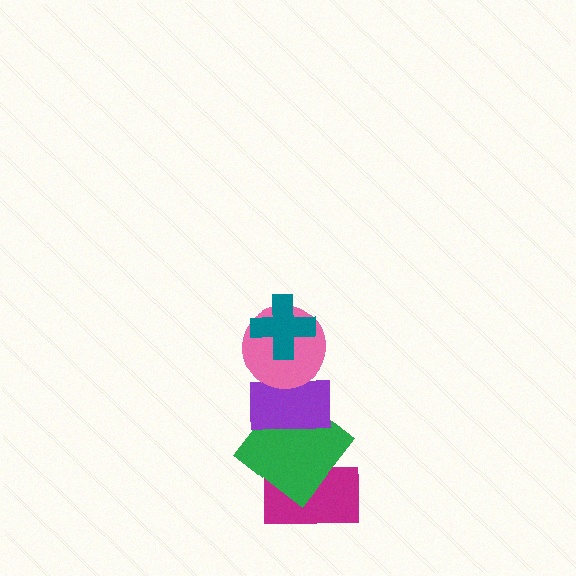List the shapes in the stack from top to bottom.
From top to bottom: the teal cross, the pink circle, the purple rectangle, the green diamond, the magenta rectangle.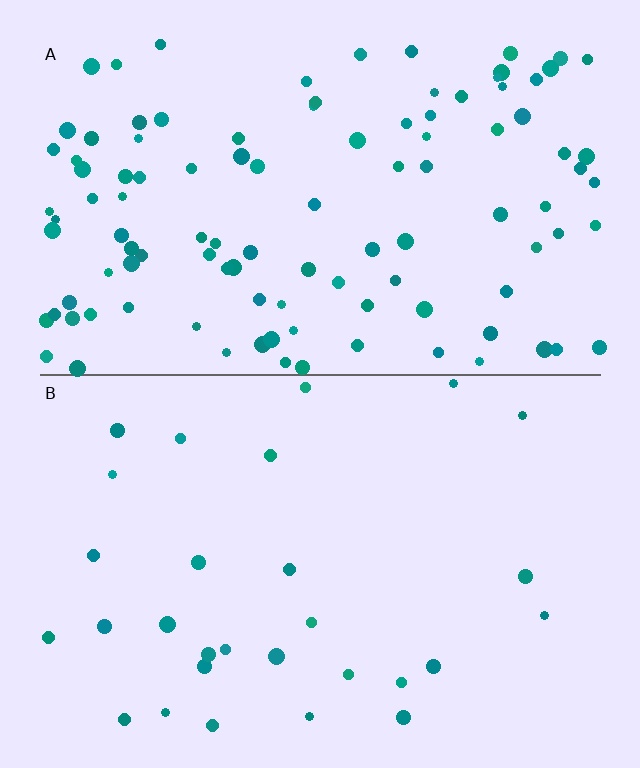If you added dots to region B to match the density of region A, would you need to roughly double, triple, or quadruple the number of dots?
Approximately quadruple.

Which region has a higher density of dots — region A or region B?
A (the top).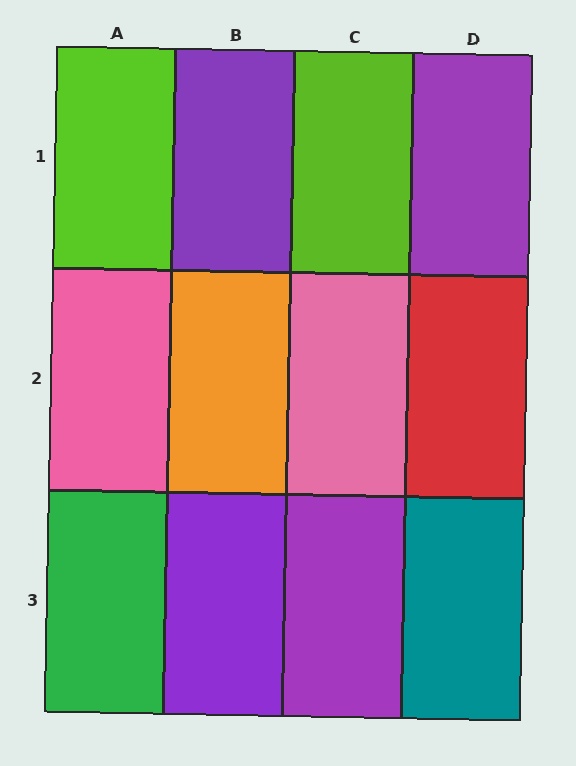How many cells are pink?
2 cells are pink.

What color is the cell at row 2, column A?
Pink.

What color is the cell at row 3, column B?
Purple.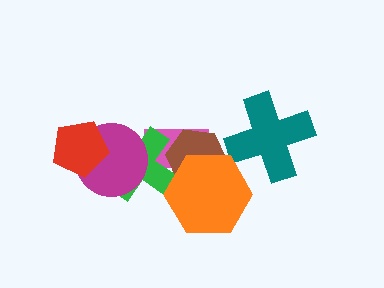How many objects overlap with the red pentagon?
1 object overlaps with the red pentagon.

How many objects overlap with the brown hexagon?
3 objects overlap with the brown hexagon.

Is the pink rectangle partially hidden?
Yes, it is partially covered by another shape.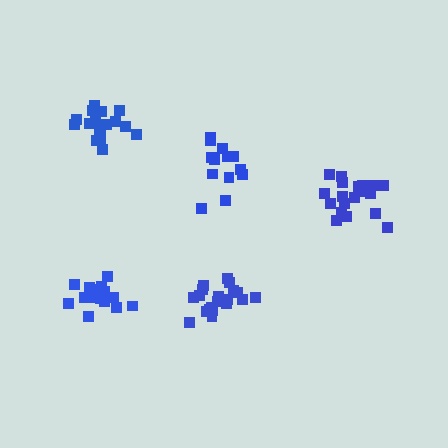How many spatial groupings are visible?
There are 5 spatial groupings.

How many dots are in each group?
Group 1: 17 dots, Group 2: 17 dots, Group 3: 14 dots, Group 4: 20 dots, Group 5: 20 dots (88 total).